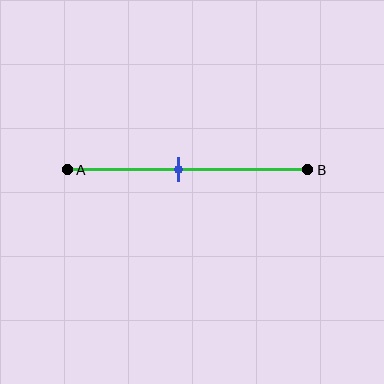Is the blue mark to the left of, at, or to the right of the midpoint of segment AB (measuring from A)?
The blue mark is to the left of the midpoint of segment AB.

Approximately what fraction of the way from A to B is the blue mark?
The blue mark is approximately 45% of the way from A to B.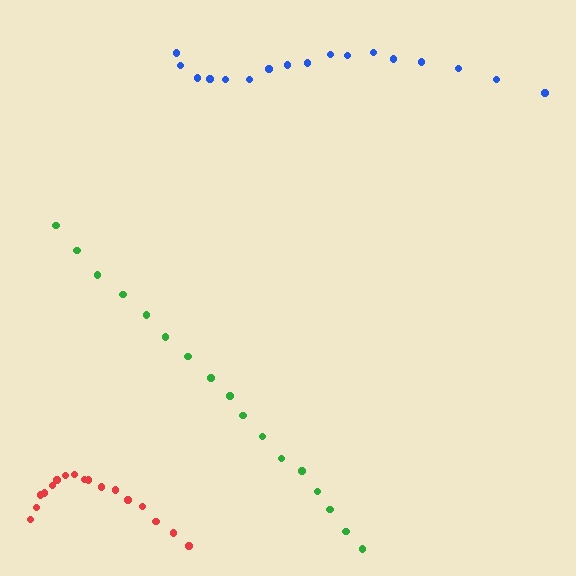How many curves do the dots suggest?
There are 3 distinct paths.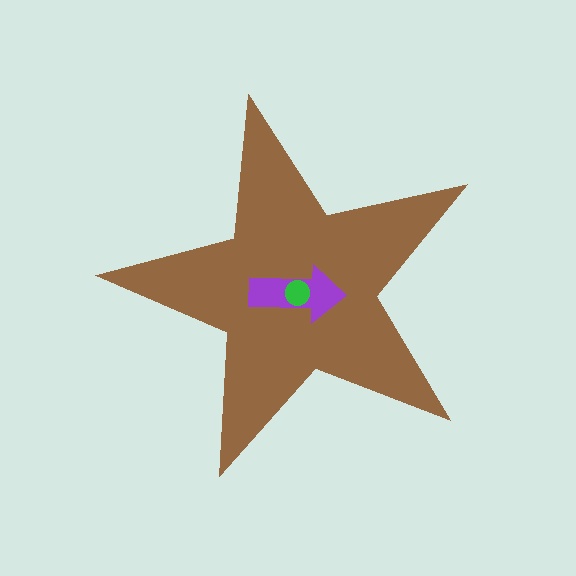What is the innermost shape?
The green circle.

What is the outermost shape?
The brown star.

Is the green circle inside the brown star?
Yes.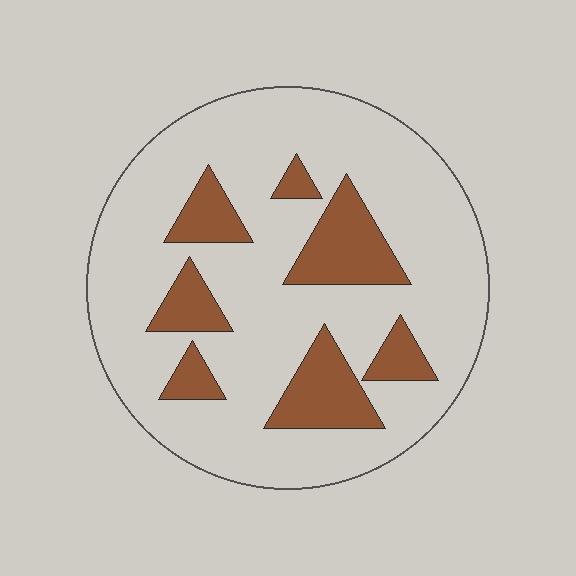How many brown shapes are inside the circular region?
7.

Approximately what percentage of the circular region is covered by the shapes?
Approximately 20%.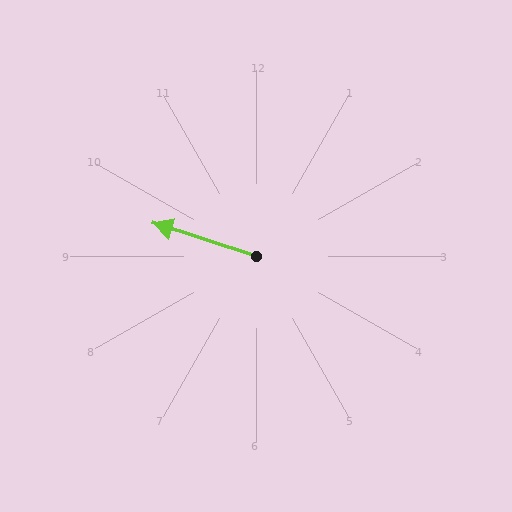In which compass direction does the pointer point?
West.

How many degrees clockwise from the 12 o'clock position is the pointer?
Approximately 288 degrees.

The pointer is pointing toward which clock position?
Roughly 10 o'clock.